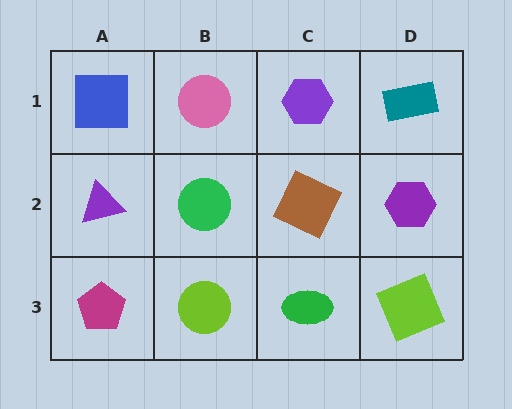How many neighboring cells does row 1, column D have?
2.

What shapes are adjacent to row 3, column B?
A green circle (row 2, column B), a magenta pentagon (row 3, column A), a green ellipse (row 3, column C).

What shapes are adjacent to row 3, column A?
A purple triangle (row 2, column A), a lime circle (row 3, column B).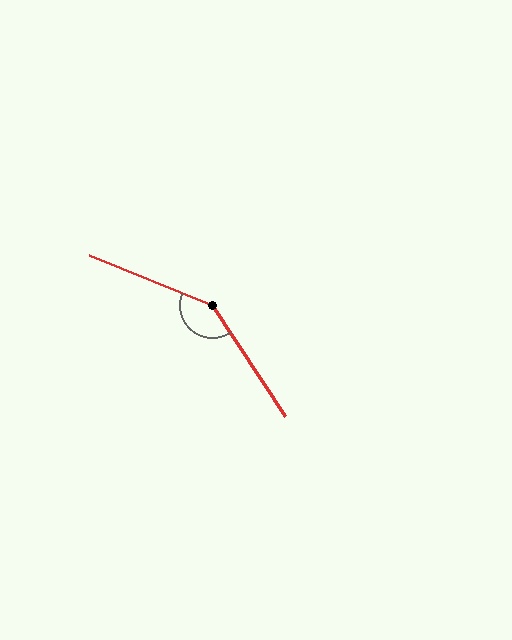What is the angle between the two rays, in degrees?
Approximately 146 degrees.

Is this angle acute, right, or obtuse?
It is obtuse.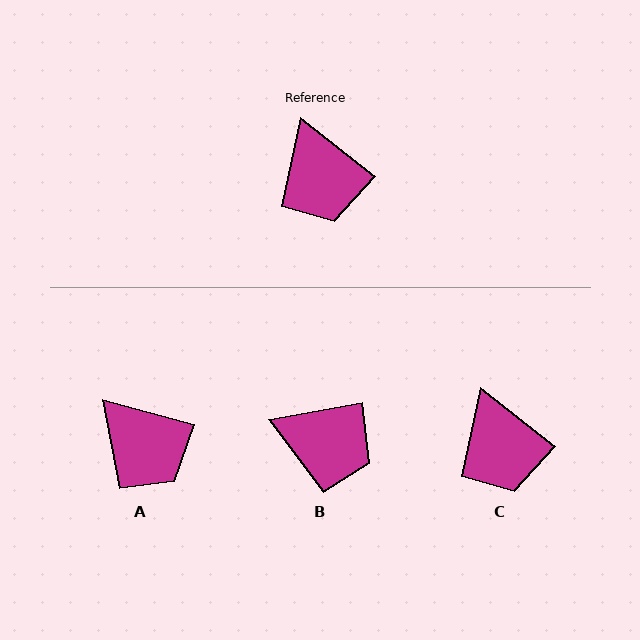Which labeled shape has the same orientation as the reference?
C.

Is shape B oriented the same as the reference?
No, it is off by about 49 degrees.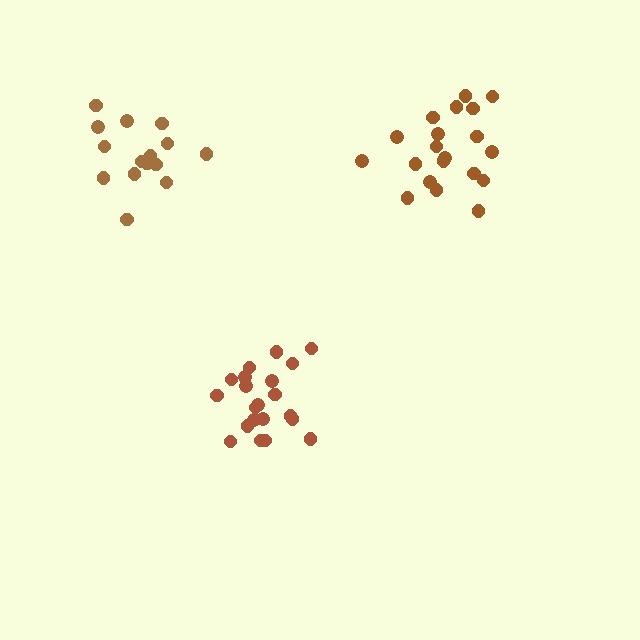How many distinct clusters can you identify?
There are 3 distinct clusters.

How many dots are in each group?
Group 1: 20 dots, Group 2: 21 dots, Group 3: 15 dots (56 total).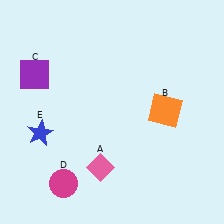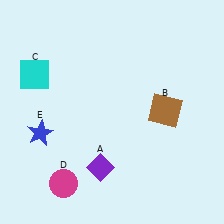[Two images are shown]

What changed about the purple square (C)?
In Image 1, C is purple. In Image 2, it changed to cyan.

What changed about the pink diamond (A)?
In Image 1, A is pink. In Image 2, it changed to purple.